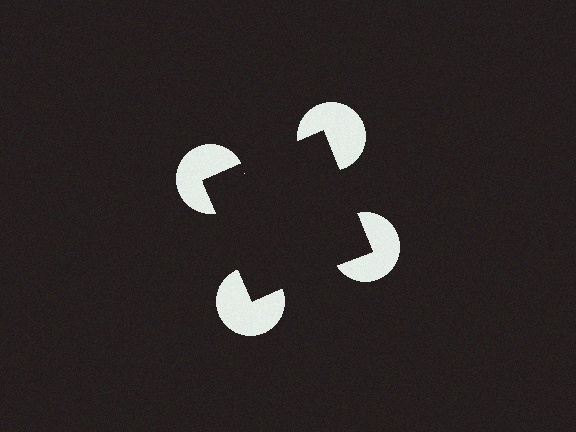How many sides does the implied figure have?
4 sides.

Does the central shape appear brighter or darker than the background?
It typically appears slightly darker than the background, even though no actual brightness change is drawn.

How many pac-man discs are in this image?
There are 4 — one at each vertex of the illusory square.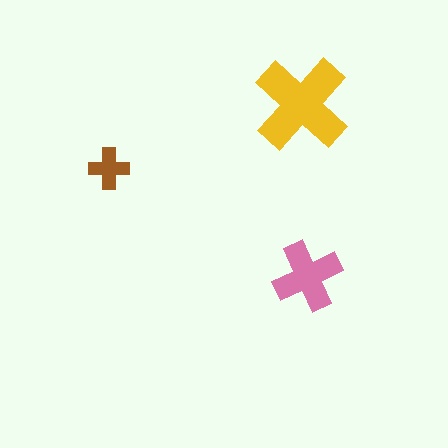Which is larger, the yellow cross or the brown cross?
The yellow one.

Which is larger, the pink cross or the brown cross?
The pink one.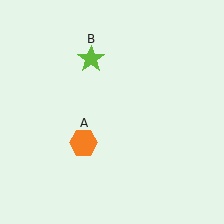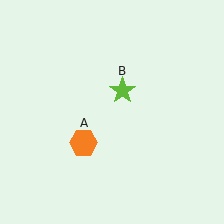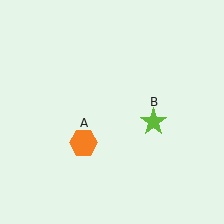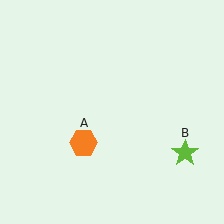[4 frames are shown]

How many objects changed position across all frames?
1 object changed position: lime star (object B).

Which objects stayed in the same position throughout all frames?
Orange hexagon (object A) remained stationary.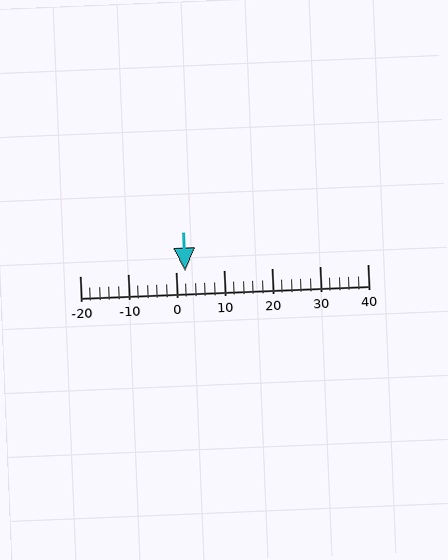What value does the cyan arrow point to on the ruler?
The cyan arrow points to approximately 2.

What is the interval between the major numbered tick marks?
The major tick marks are spaced 10 units apart.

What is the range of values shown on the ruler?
The ruler shows values from -20 to 40.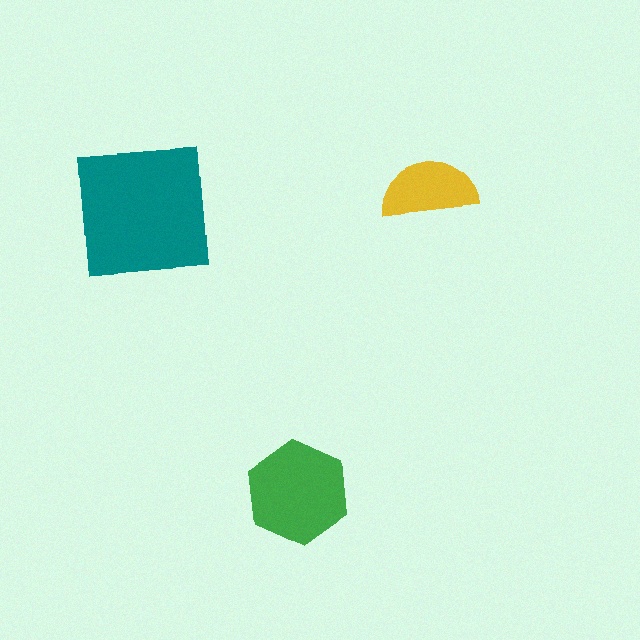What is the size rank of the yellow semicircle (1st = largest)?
3rd.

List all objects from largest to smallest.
The teal square, the green hexagon, the yellow semicircle.